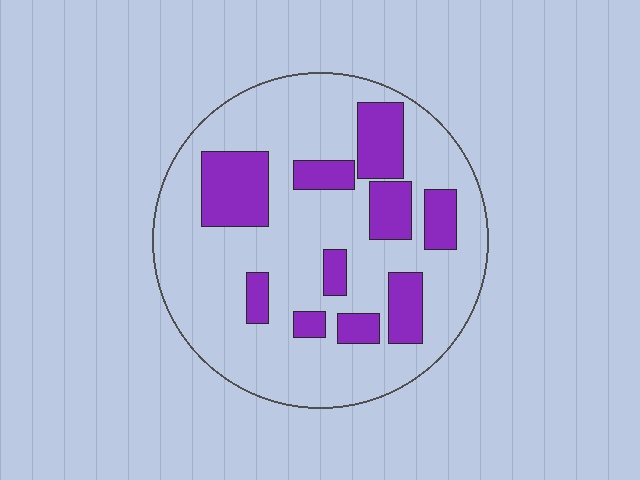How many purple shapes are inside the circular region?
10.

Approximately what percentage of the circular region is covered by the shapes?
Approximately 25%.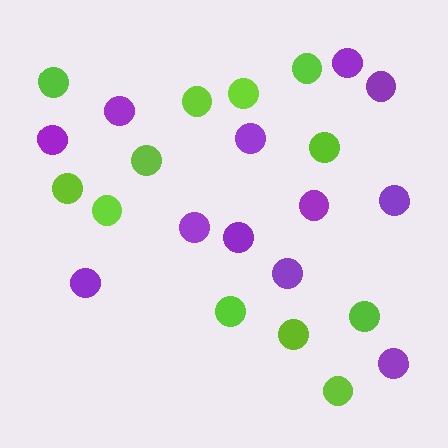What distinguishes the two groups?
There are 2 groups: one group of purple circles (12) and one group of lime circles (12).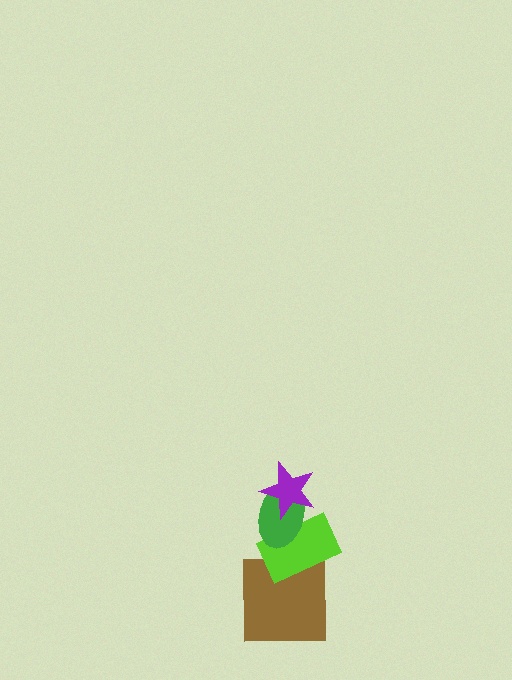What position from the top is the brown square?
The brown square is 4th from the top.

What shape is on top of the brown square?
The lime rectangle is on top of the brown square.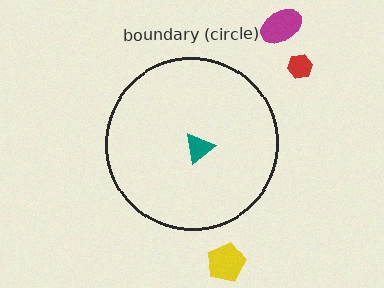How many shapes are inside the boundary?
1 inside, 3 outside.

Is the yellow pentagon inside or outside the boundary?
Outside.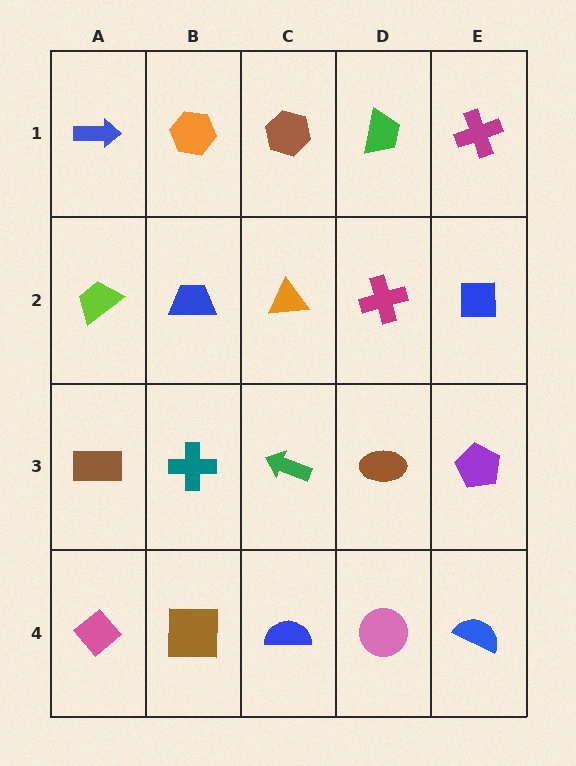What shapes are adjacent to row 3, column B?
A blue trapezoid (row 2, column B), a brown square (row 4, column B), a brown rectangle (row 3, column A), a green arrow (row 3, column C).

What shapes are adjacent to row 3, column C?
An orange triangle (row 2, column C), a blue semicircle (row 4, column C), a teal cross (row 3, column B), a brown ellipse (row 3, column D).